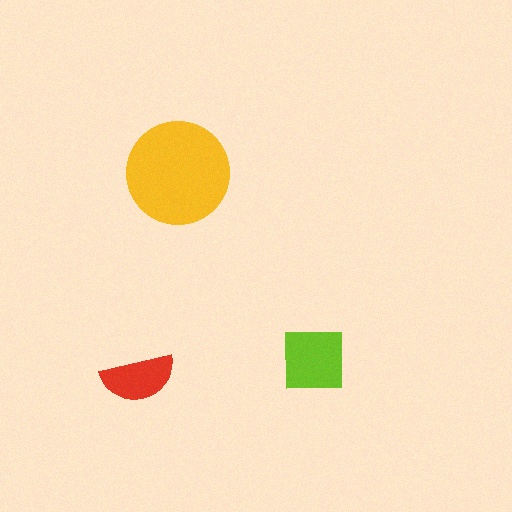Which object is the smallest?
The red semicircle.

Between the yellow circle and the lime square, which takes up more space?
The yellow circle.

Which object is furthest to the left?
The red semicircle is leftmost.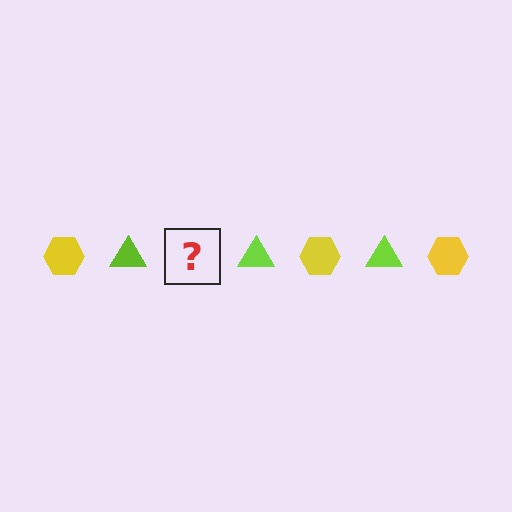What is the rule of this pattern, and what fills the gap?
The rule is that the pattern alternates between yellow hexagon and lime triangle. The gap should be filled with a yellow hexagon.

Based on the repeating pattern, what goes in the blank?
The blank should be a yellow hexagon.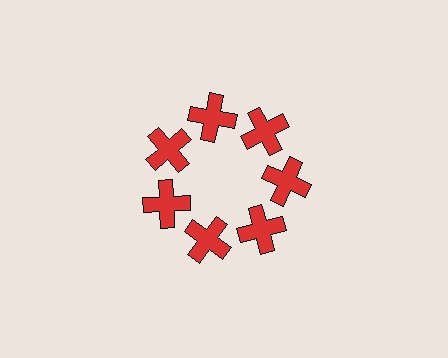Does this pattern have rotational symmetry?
Yes, this pattern has 7-fold rotational symmetry. It looks the same after rotating 51 degrees around the center.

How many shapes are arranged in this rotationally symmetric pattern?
There are 7 shapes, arranged in 7 groups of 1.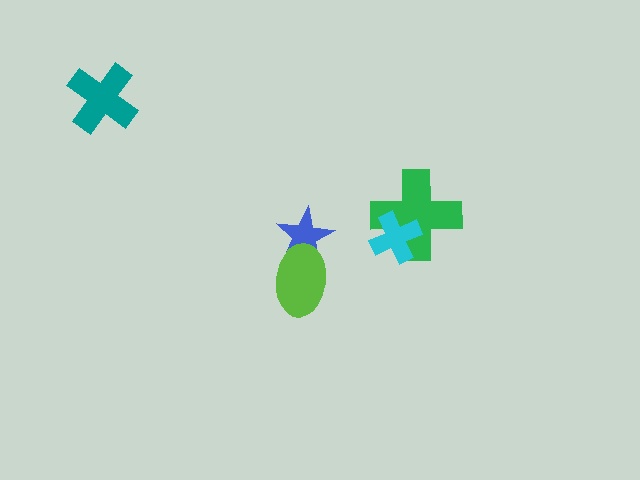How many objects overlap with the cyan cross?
1 object overlaps with the cyan cross.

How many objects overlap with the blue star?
1 object overlaps with the blue star.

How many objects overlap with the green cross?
1 object overlaps with the green cross.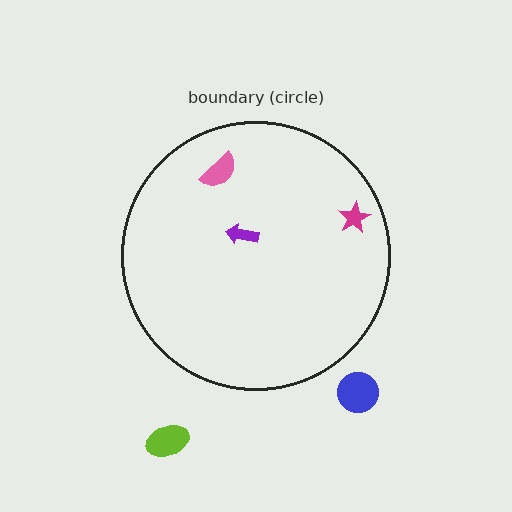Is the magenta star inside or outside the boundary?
Inside.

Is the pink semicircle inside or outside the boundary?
Inside.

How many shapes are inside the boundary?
3 inside, 2 outside.